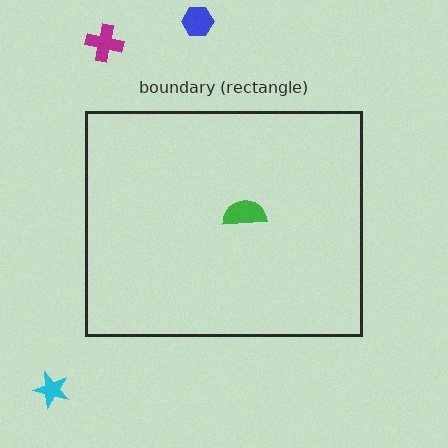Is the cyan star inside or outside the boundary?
Outside.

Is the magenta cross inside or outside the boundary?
Outside.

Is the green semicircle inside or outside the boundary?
Inside.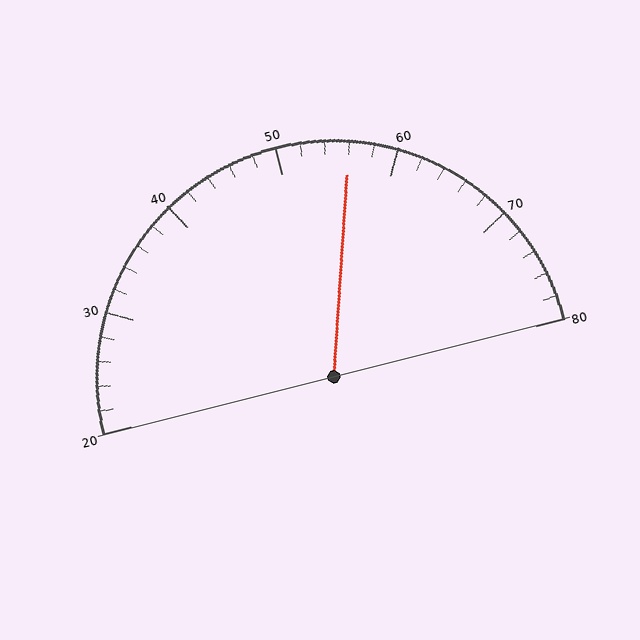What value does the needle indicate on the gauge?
The needle indicates approximately 56.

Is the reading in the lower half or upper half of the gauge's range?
The reading is in the upper half of the range (20 to 80).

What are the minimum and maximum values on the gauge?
The gauge ranges from 20 to 80.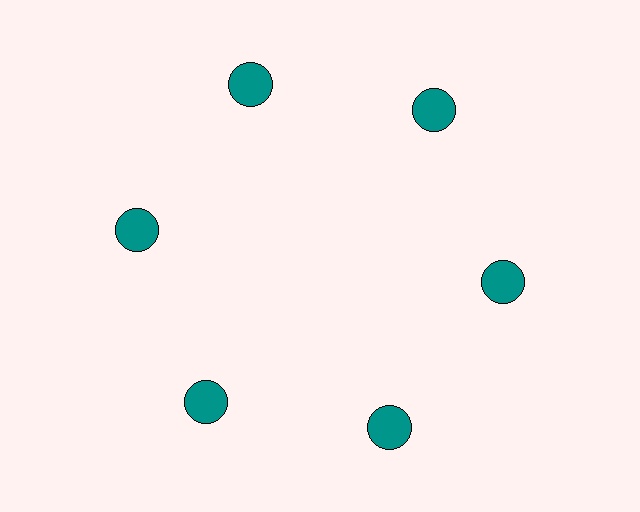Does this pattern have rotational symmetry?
Yes, this pattern has 6-fold rotational symmetry. It looks the same after rotating 60 degrees around the center.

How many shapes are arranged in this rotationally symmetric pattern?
There are 6 shapes, arranged in 6 groups of 1.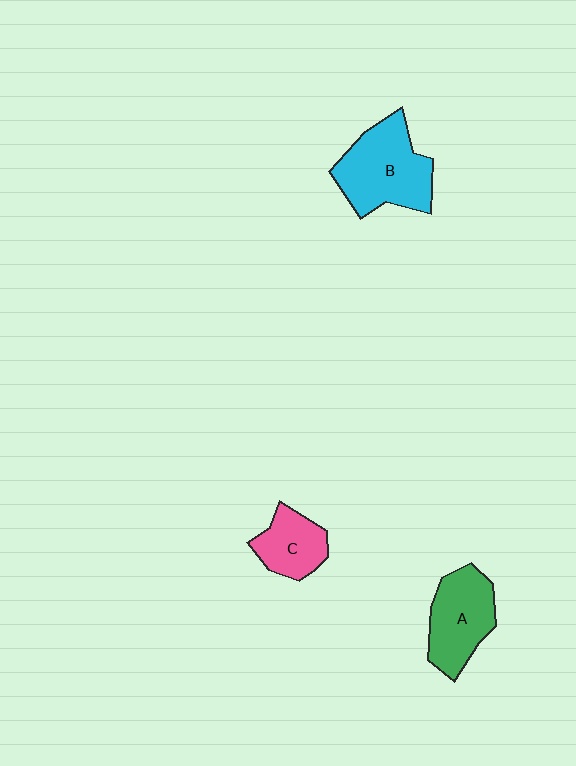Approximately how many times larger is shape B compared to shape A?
Approximately 1.3 times.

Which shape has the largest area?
Shape B (cyan).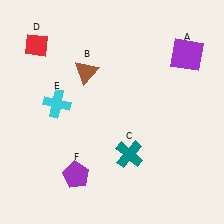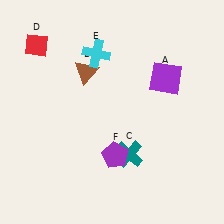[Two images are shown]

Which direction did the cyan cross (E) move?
The cyan cross (E) moved up.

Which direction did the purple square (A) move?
The purple square (A) moved down.